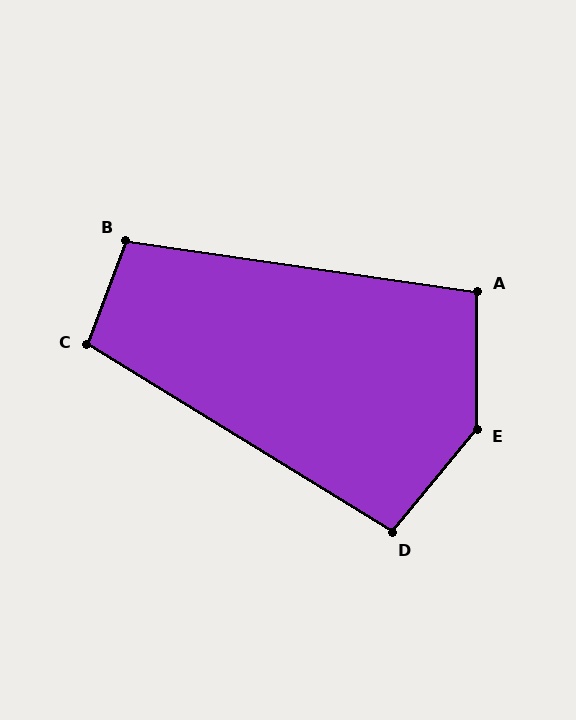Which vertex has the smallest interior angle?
D, at approximately 98 degrees.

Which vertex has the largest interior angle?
E, at approximately 141 degrees.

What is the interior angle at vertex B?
Approximately 102 degrees (obtuse).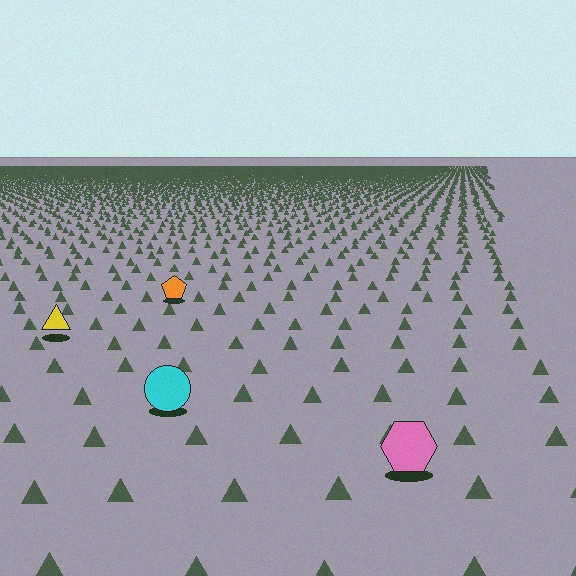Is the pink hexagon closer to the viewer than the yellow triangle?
Yes. The pink hexagon is closer — you can tell from the texture gradient: the ground texture is coarser near it.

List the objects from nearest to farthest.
From nearest to farthest: the pink hexagon, the cyan circle, the yellow triangle, the orange pentagon.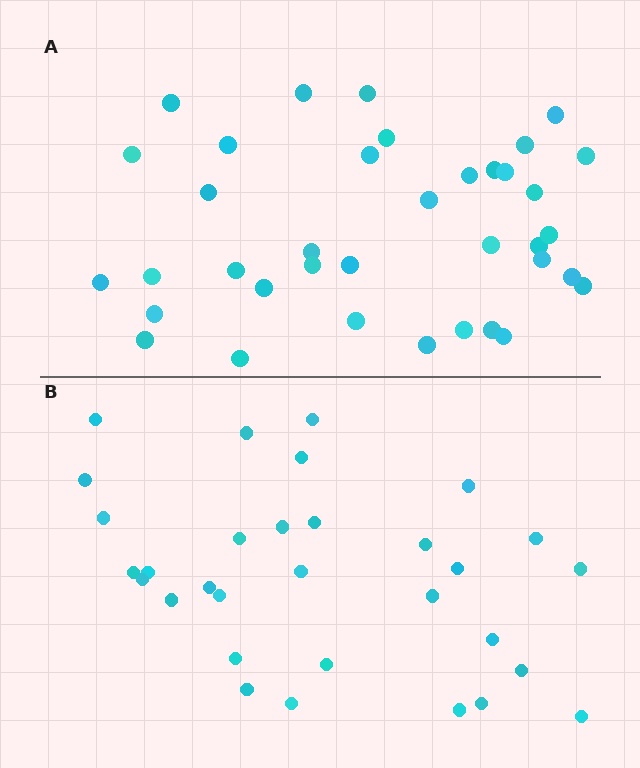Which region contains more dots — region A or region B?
Region A (the top region) has more dots.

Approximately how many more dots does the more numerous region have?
Region A has about 6 more dots than region B.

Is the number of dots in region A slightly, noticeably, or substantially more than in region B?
Region A has only slightly more — the two regions are fairly close. The ratio is roughly 1.2 to 1.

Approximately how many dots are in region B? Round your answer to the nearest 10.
About 30 dots. (The exact count is 31, which rounds to 30.)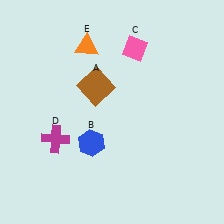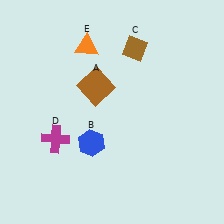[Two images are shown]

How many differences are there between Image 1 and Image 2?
There is 1 difference between the two images.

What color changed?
The diamond (C) changed from pink in Image 1 to brown in Image 2.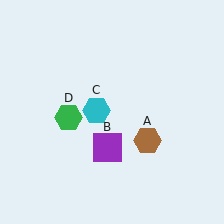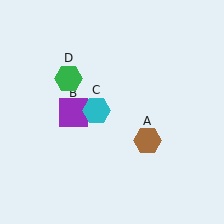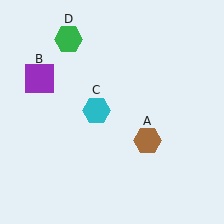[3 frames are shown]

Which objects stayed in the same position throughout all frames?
Brown hexagon (object A) and cyan hexagon (object C) remained stationary.